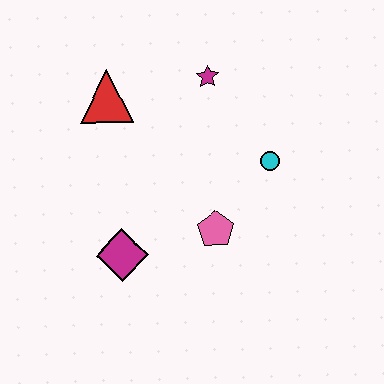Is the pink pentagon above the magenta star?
No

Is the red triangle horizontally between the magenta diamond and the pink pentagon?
No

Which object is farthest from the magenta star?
The magenta diamond is farthest from the magenta star.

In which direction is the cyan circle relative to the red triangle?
The cyan circle is to the right of the red triangle.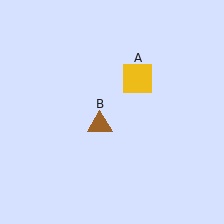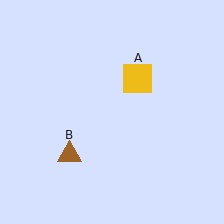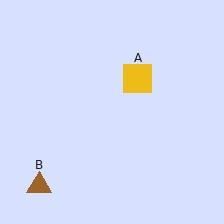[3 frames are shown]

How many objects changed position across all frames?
1 object changed position: brown triangle (object B).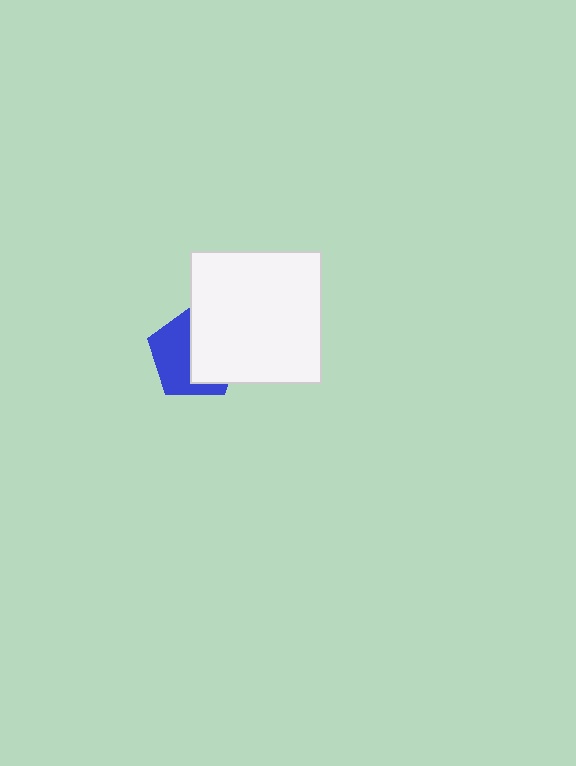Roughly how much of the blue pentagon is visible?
About half of it is visible (roughly 49%).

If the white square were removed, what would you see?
You would see the complete blue pentagon.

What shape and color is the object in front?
The object in front is a white square.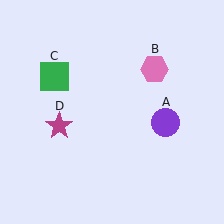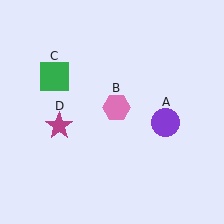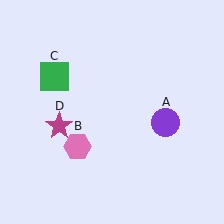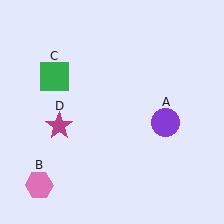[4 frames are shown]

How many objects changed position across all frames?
1 object changed position: pink hexagon (object B).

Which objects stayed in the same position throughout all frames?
Purple circle (object A) and green square (object C) and magenta star (object D) remained stationary.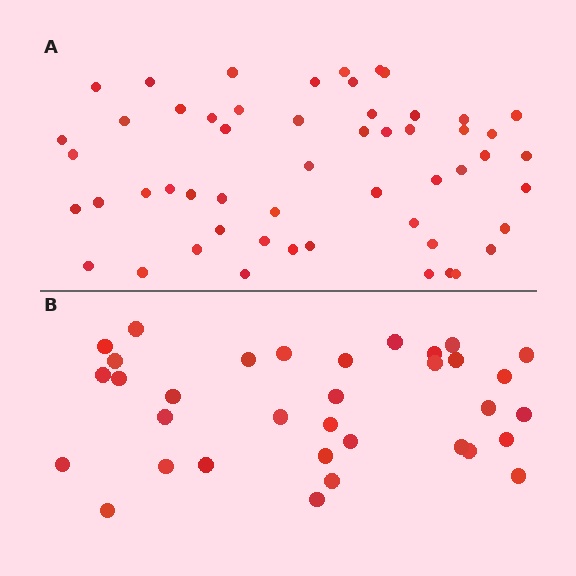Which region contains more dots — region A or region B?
Region A (the top region) has more dots.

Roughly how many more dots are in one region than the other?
Region A has approximately 20 more dots than region B.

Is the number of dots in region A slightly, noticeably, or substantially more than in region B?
Region A has substantially more. The ratio is roughly 1.6 to 1.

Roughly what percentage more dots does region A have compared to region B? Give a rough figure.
About 60% more.